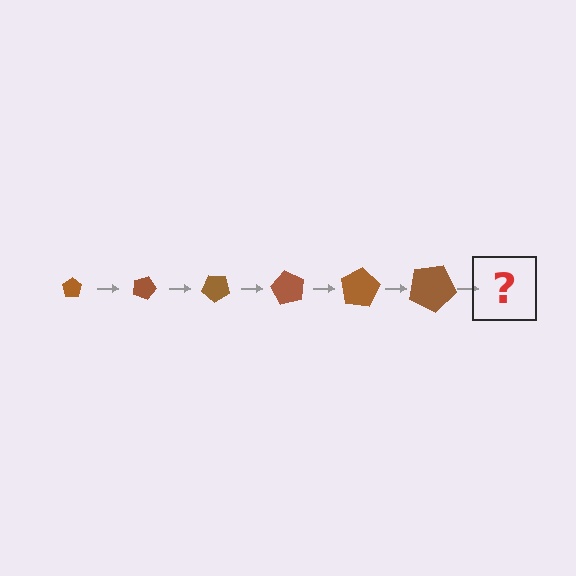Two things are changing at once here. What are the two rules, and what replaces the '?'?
The two rules are that the pentagon grows larger each step and it rotates 20 degrees each step. The '?' should be a pentagon, larger than the previous one and rotated 120 degrees from the start.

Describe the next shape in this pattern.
It should be a pentagon, larger than the previous one and rotated 120 degrees from the start.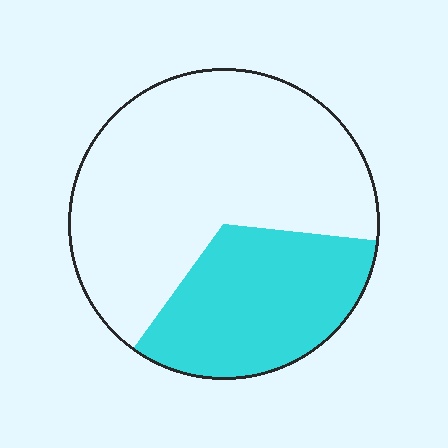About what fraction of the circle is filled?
About one third (1/3).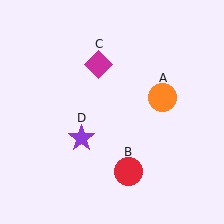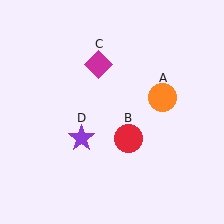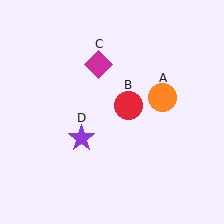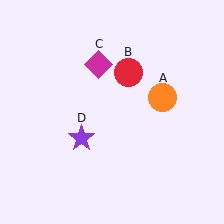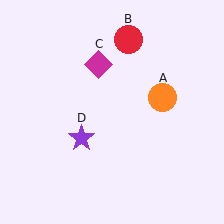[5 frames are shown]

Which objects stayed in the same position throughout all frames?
Orange circle (object A) and magenta diamond (object C) and purple star (object D) remained stationary.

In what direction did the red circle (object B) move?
The red circle (object B) moved up.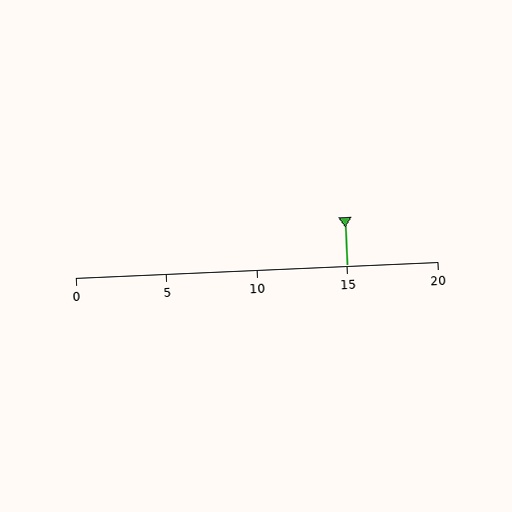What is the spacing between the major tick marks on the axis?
The major ticks are spaced 5 apart.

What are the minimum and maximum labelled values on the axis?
The axis runs from 0 to 20.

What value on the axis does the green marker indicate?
The marker indicates approximately 15.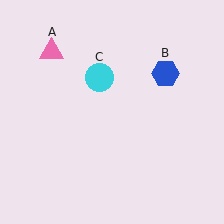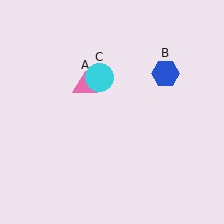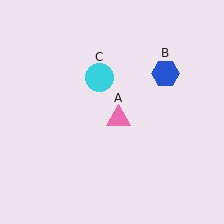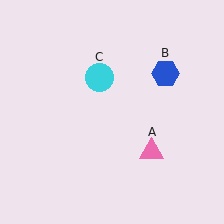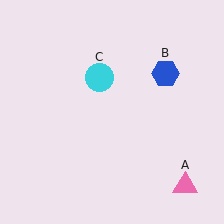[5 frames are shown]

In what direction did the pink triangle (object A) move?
The pink triangle (object A) moved down and to the right.